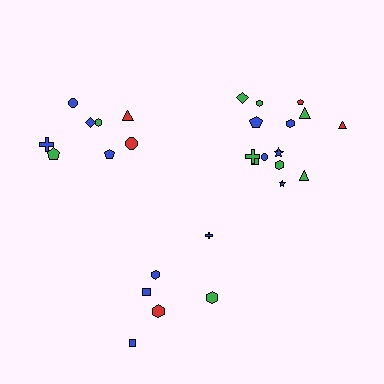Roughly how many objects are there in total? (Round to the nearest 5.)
Roughly 30 objects in total.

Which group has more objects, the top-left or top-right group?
The top-right group.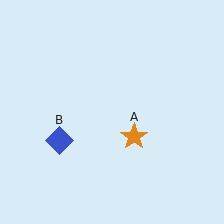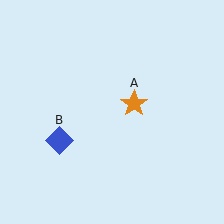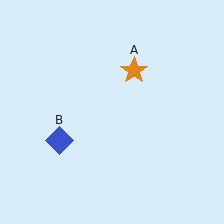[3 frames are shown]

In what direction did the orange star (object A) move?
The orange star (object A) moved up.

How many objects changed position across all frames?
1 object changed position: orange star (object A).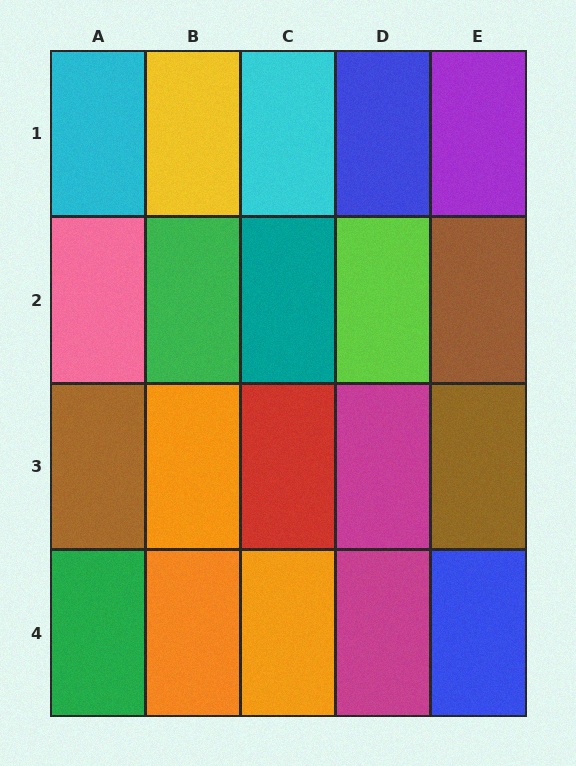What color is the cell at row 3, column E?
Brown.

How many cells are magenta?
2 cells are magenta.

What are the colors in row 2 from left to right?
Pink, green, teal, lime, brown.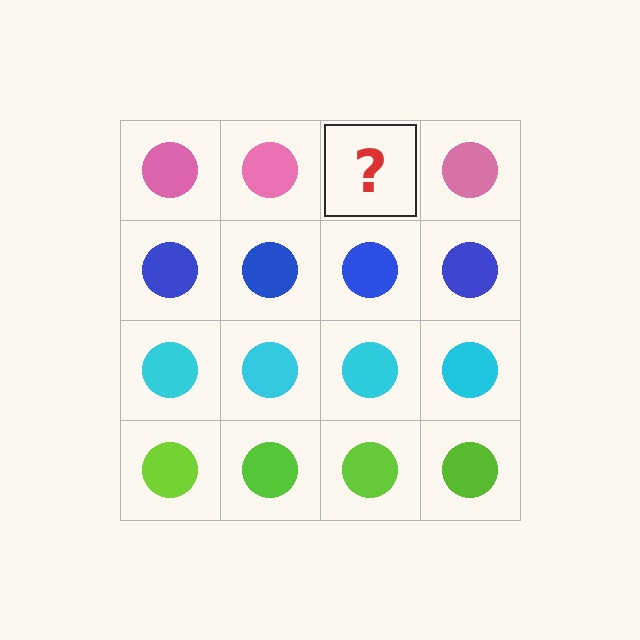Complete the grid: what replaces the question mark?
The question mark should be replaced with a pink circle.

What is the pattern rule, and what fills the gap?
The rule is that each row has a consistent color. The gap should be filled with a pink circle.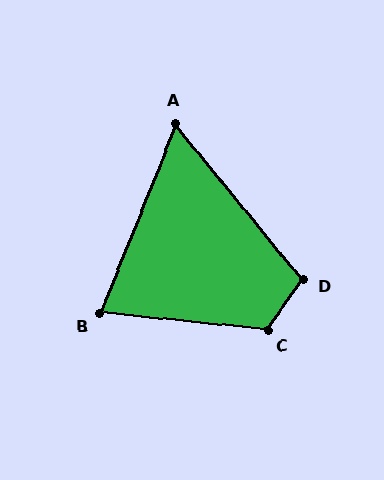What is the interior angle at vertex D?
Approximately 106 degrees (obtuse).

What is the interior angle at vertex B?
Approximately 74 degrees (acute).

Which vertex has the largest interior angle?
C, at approximately 119 degrees.